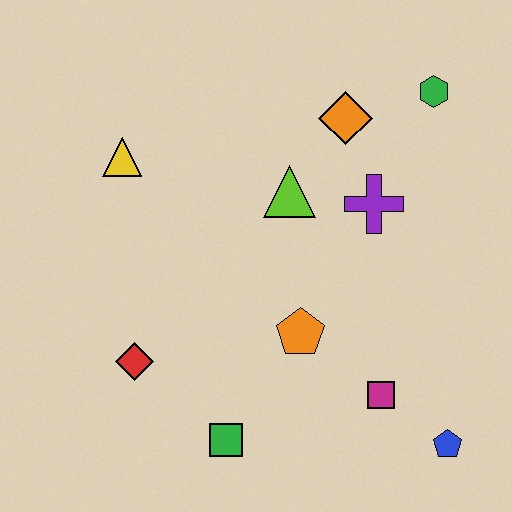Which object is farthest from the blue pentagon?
The yellow triangle is farthest from the blue pentagon.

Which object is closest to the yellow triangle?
The lime triangle is closest to the yellow triangle.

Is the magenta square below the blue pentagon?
No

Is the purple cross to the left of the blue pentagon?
Yes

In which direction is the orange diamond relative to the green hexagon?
The orange diamond is to the left of the green hexagon.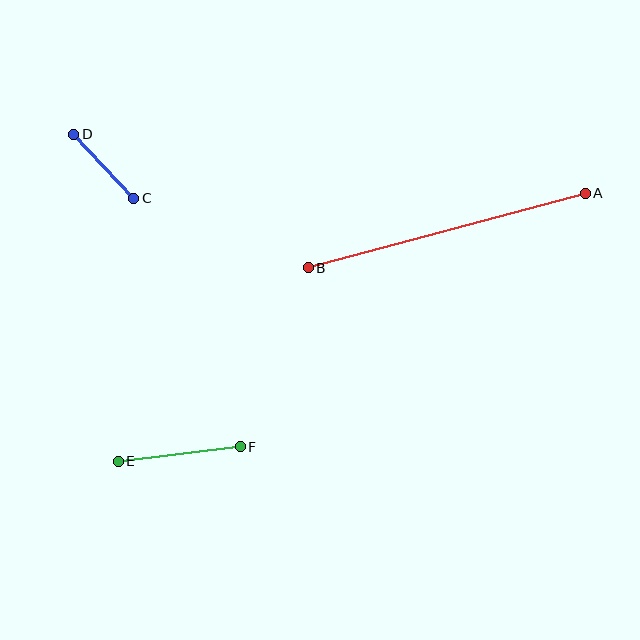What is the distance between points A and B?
The distance is approximately 286 pixels.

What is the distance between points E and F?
The distance is approximately 123 pixels.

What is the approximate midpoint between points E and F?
The midpoint is at approximately (179, 454) pixels.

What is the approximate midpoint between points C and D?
The midpoint is at approximately (104, 166) pixels.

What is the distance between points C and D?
The distance is approximately 88 pixels.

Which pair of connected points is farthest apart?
Points A and B are farthest apart.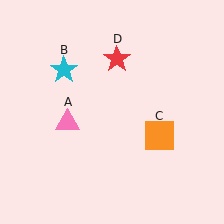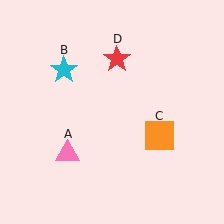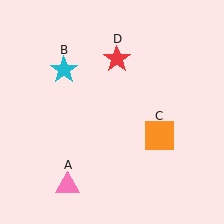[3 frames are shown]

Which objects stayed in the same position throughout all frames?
Cyan star (object B) and orange square (object C) and red star (object D) remained stationary.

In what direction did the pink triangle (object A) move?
The pink triangle (object A) moved down.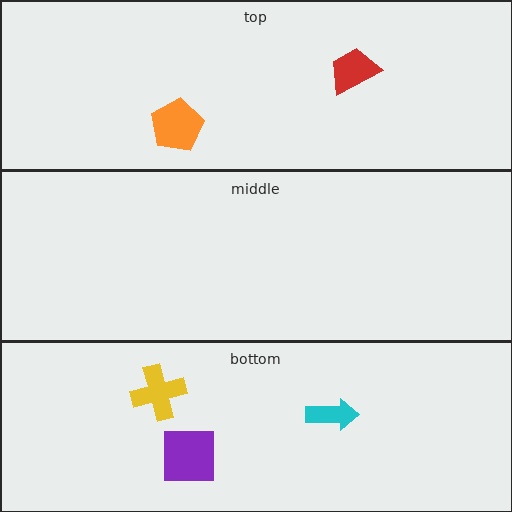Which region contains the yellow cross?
The bottom region.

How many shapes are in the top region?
2.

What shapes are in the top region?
The red trapezoid, the orange pentagon.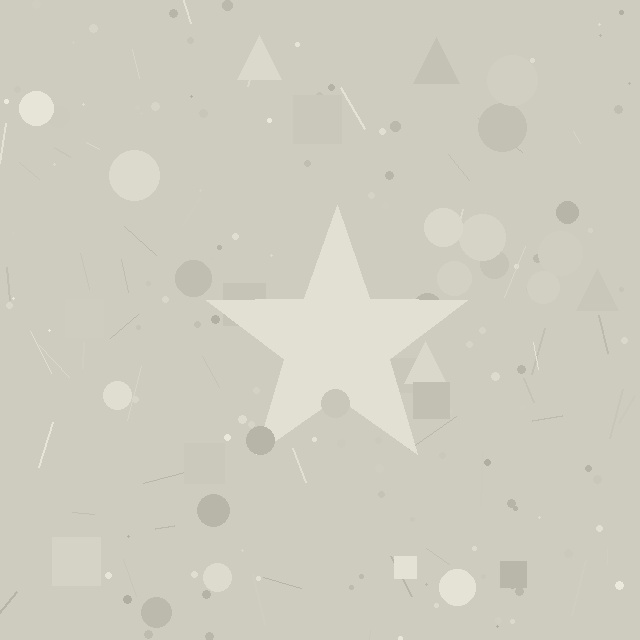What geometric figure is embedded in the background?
A star is embedded in the background.